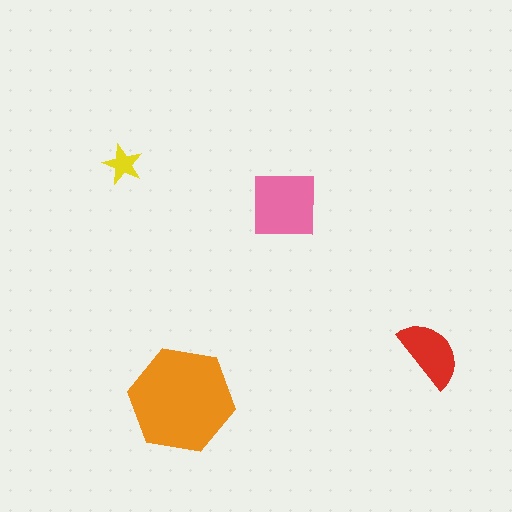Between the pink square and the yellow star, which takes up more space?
The pink square.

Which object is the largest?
The orange hexagon.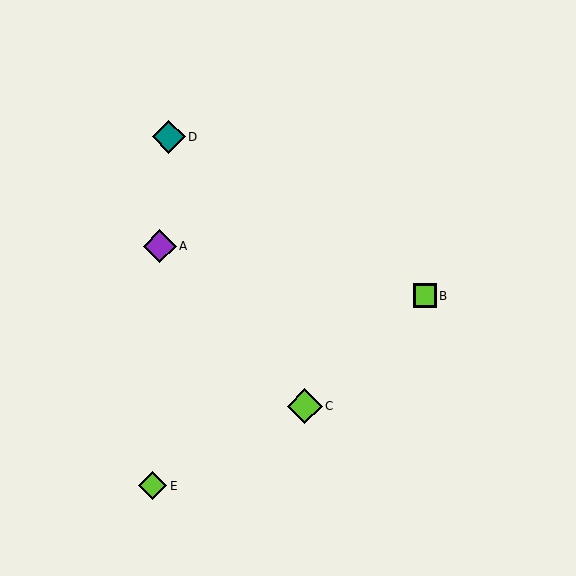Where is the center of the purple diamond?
The center of the purple diamond is at (160, 246).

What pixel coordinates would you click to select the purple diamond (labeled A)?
Click at (160, 246) to select the purple diamond A.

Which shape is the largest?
The lime diamond (labeled C) is the largest.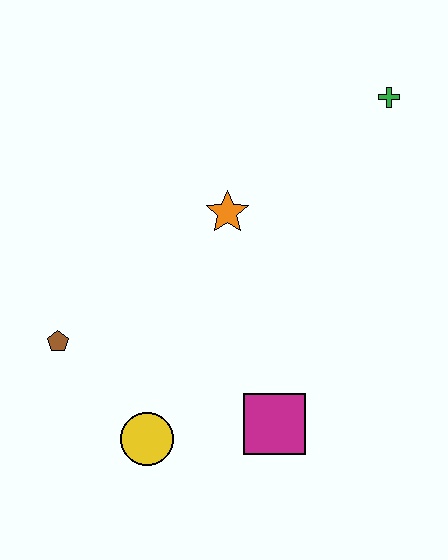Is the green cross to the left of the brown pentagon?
No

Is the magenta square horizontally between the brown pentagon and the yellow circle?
No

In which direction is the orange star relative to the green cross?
The orange star is to the left of the green cross.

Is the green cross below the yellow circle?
No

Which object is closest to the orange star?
The green cross is closest to the orange star.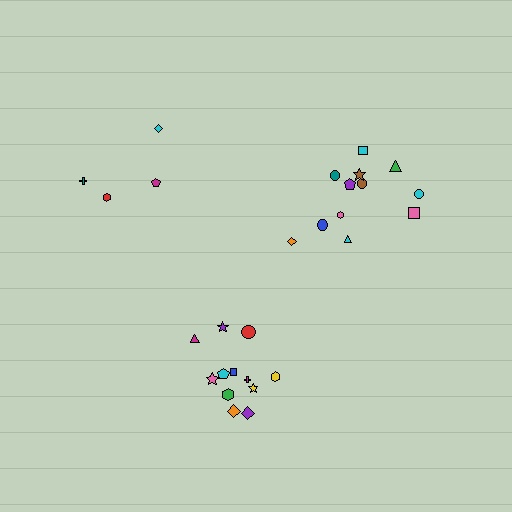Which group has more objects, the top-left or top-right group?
The top-right group.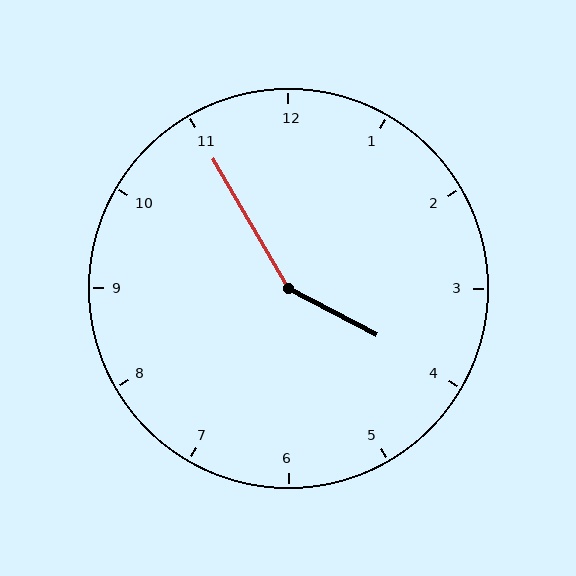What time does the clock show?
3:55.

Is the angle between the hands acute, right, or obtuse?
It is obtuse.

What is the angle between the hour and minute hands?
Approximately 148 degrees.